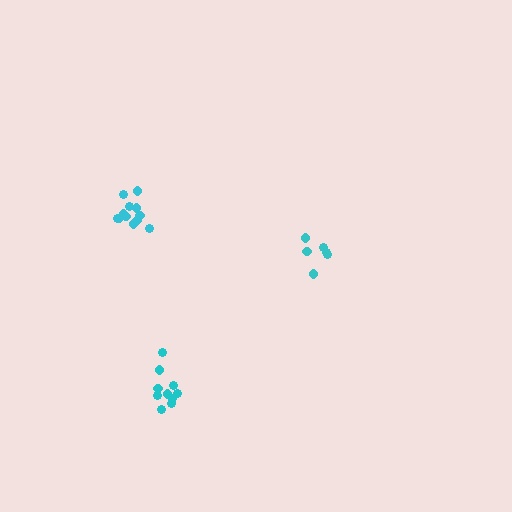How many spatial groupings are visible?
There are 3 spatial groupings.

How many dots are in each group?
Group 1: 6 dots, Group 2: 10 dots, Group 3: 12 dots (28 total).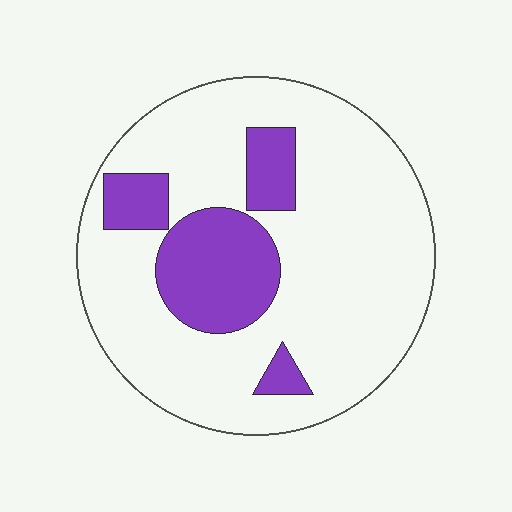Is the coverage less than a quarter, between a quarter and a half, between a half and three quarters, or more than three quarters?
Less than a quarter.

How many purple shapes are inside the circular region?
4.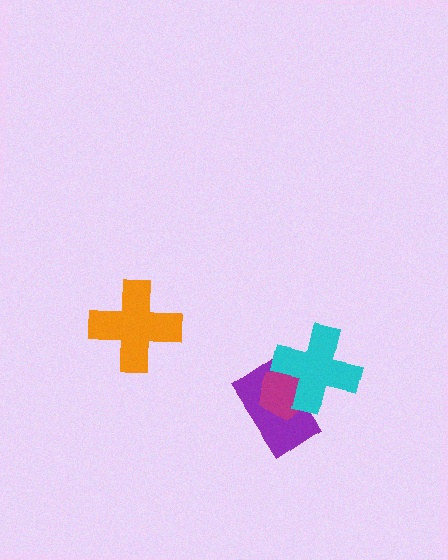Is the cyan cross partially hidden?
No, no other shape covers it.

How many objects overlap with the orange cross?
0 objects overlap with the orange cross.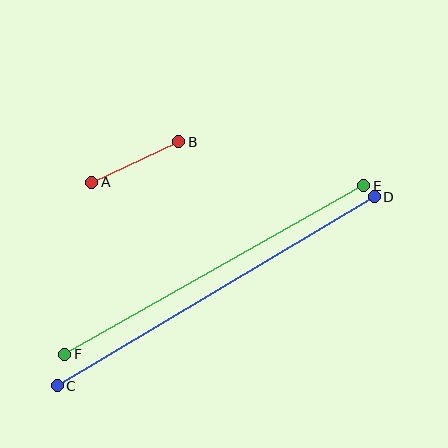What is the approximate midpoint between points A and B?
The midpoint is at approximately (135, 162) pixels.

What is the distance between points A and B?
The distance is approximately 96 pixels.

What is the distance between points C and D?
The distance is approximately 369 pixels.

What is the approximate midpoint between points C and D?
The midpoint is at approximately (216, 291) pixels.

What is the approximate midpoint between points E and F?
The midpoint is at approximately (214, 270) pixels.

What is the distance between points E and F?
The distance is approximately 343 pixels.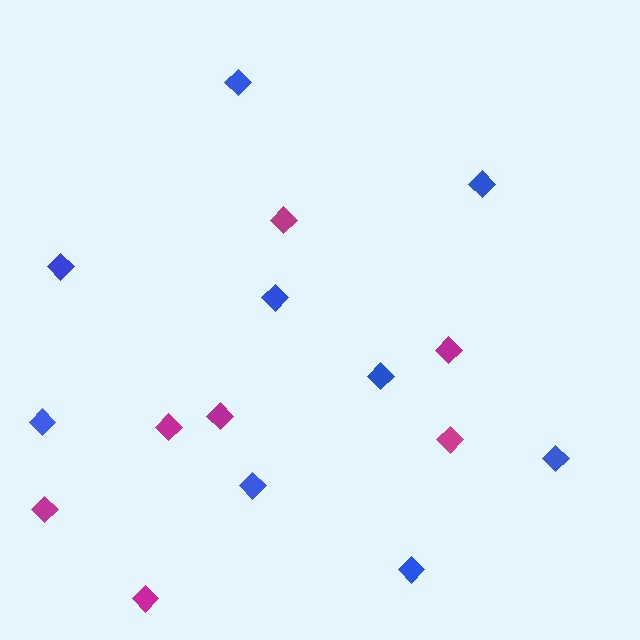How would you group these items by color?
There are 2 groups: one group of magenta diamonds (7) and one group of blue diamonds (9).